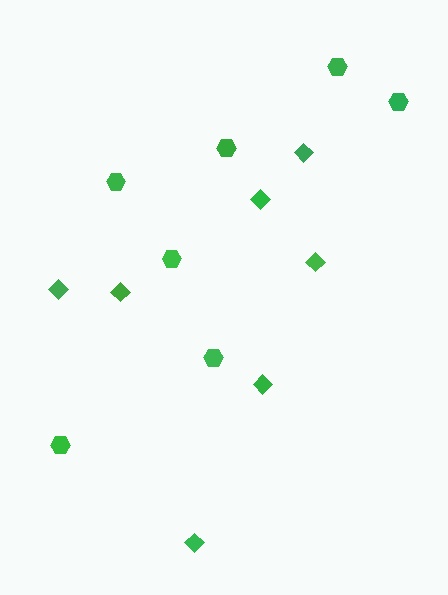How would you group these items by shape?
There are 2 groups: one group of hexagons (7) and one group of diamonds (7).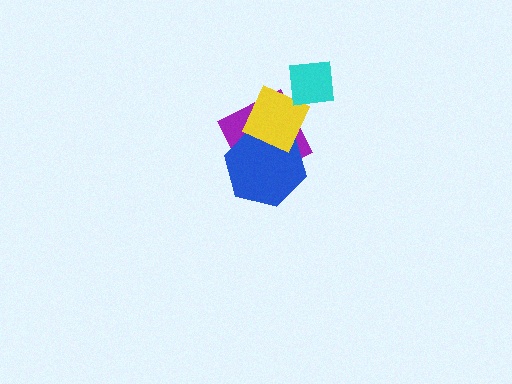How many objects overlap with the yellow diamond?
3 objects overlap with the yellow diamond.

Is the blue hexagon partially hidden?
Yes, it is partially covered by another shape.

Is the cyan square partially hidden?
No, no other shape covers it.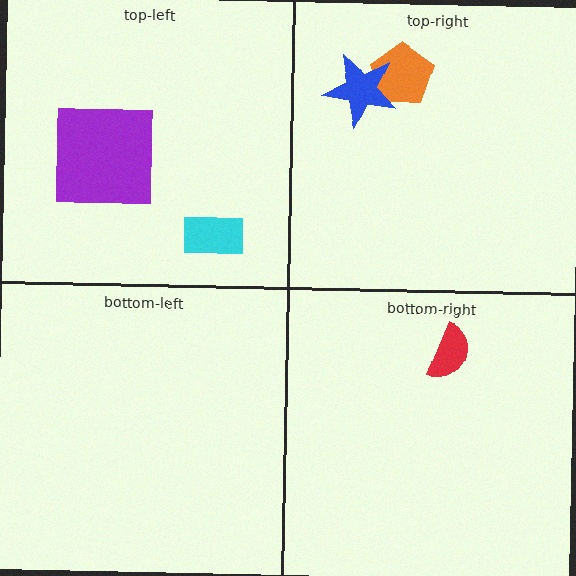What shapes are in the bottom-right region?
The red semicircle.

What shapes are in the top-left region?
The purple square, the cyan rectangle.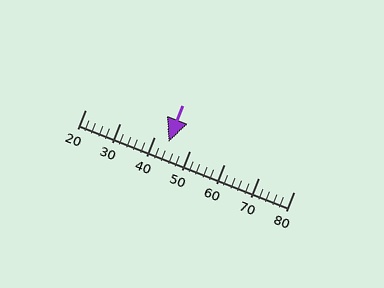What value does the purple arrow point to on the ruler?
The purple arrow points to approximately 44.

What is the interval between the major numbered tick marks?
The major tick marks are spaced 10 units apart.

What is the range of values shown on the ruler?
The ruler shows values from 20 to 80.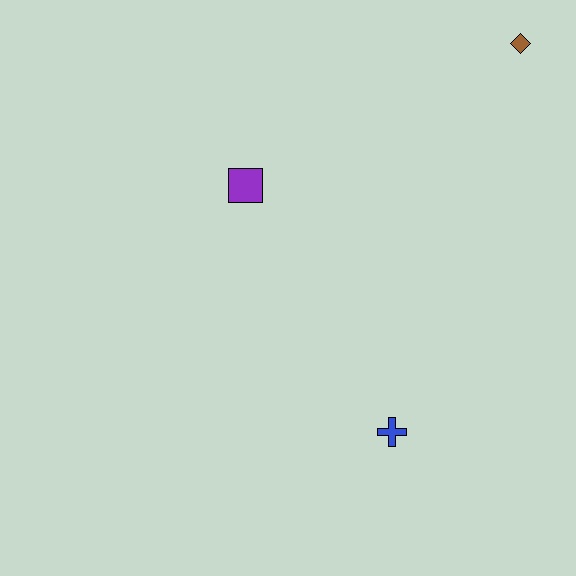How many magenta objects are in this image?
There are no magenta objects.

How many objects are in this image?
There are 3 objects.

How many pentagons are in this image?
There are no pentagons.